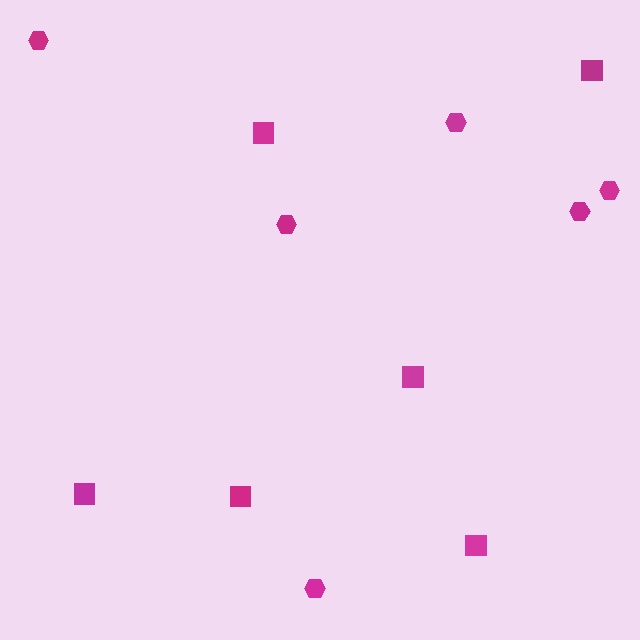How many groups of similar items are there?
There are 2 groups: one group of hexagons (6) and one group of squares (6).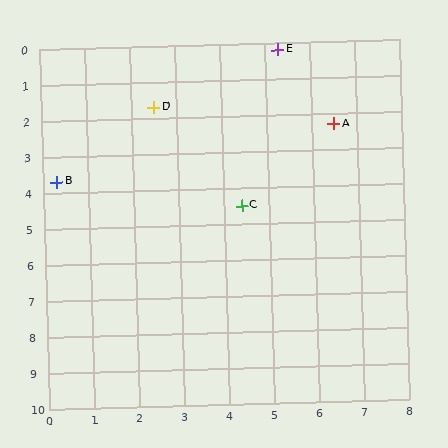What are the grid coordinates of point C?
Point C is at approximately (4.4, 4.5).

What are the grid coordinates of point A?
Point A is at approximately (6.5, 2.3).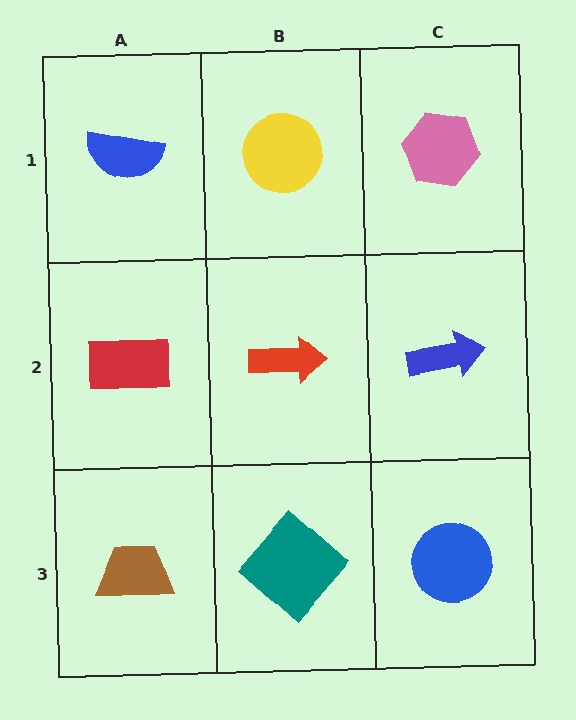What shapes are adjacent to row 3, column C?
A blue arrow (row 2, column C), a teal diamond (row 3, column B).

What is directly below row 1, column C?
A blue arrow.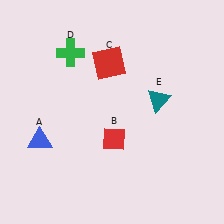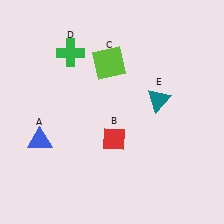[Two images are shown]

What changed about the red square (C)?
In Image 1, C is red. In Image 2, it changed to lime.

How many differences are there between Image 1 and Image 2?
There is 1 difference between the two images.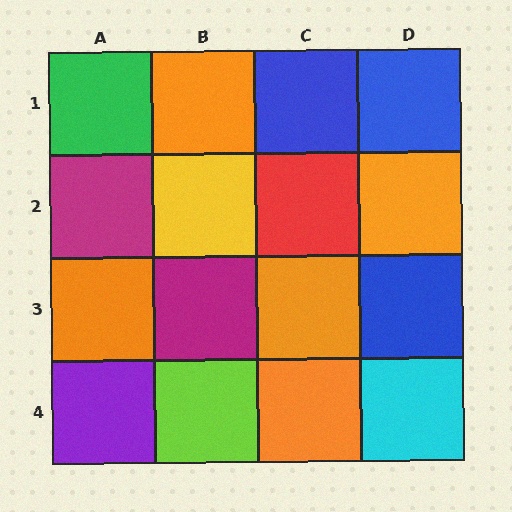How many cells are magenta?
2 cells are magenta.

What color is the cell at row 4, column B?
Lime.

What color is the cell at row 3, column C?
Orange.